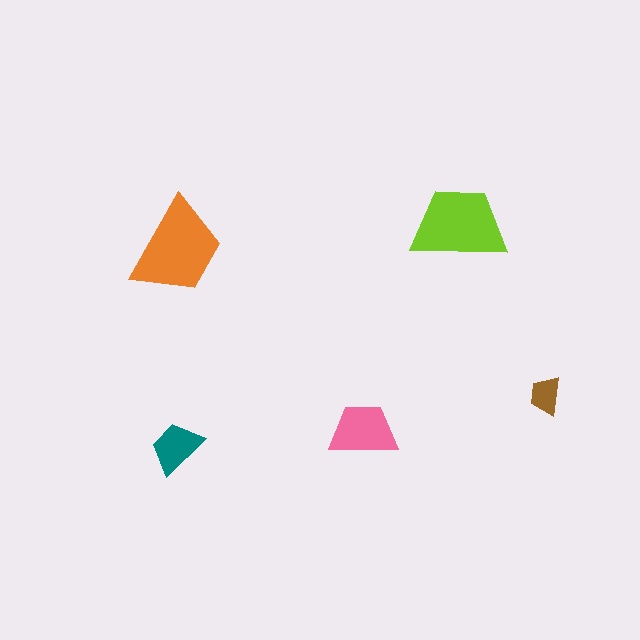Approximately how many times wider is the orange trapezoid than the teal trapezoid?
About 2 times wider.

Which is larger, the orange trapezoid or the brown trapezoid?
The orange one.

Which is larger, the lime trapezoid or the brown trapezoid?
The lime one.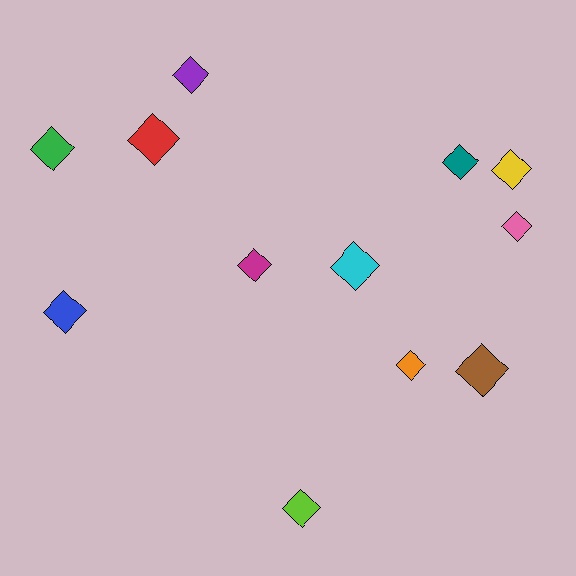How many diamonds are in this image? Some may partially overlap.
There are 12 diamonds.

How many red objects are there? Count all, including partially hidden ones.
There is 1 red object.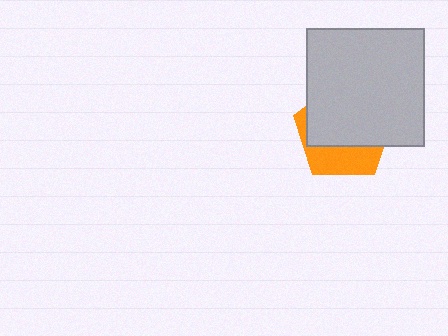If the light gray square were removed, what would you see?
You would see the complete orange pentagon.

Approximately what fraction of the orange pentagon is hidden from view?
Roughly 66% of the orange pentagon is hidden behind the light gray square.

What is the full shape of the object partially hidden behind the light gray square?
The partially hidden object is an orange pentagon.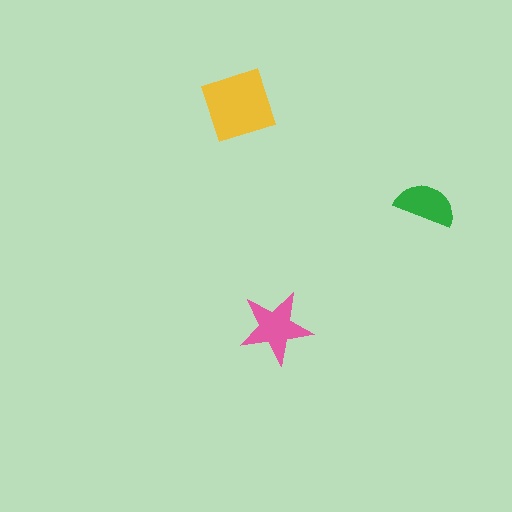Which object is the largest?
The yellow diamond.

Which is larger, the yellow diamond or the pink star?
The yellow diamond.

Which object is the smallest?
The green semicircle.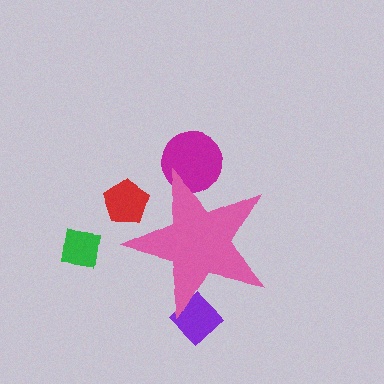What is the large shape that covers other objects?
A pink star.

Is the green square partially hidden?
No, the green square is fully visible.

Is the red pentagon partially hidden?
Yes, the red pentagon is partially hidden behind the pink star.